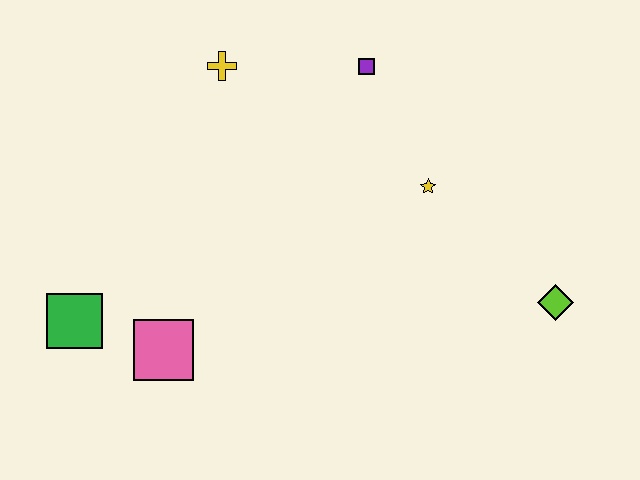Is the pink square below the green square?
Yes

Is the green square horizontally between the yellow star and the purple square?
No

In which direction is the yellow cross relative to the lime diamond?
The yellow cross is to the left of the lime diamond.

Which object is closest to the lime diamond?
The yellow star is closest to the lime diamond.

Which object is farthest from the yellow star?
The green square is farthest from the yellow star.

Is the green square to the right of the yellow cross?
No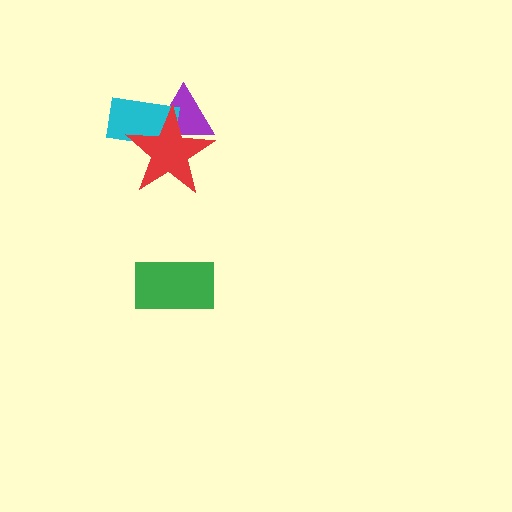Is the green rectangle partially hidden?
No, no other shape covers it.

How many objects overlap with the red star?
2 objects overlap with the red star.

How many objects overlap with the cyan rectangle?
2 objects overlap with the cyan rectangle.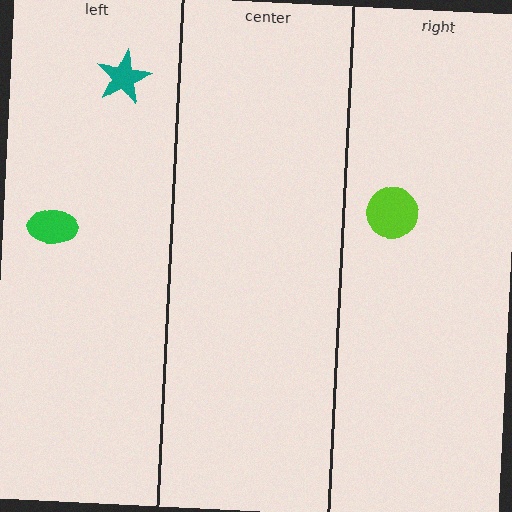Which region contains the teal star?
The left region.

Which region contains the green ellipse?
The left region.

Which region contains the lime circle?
The right region.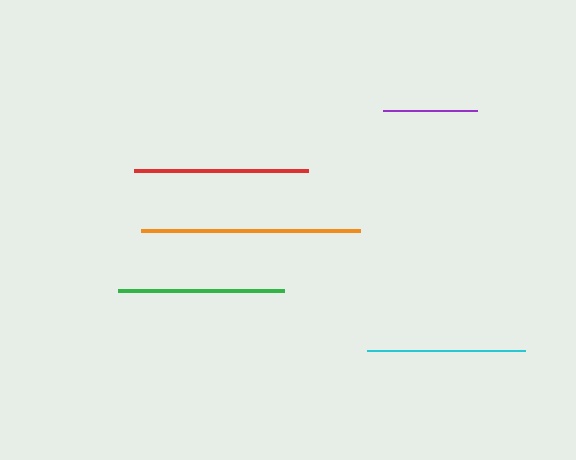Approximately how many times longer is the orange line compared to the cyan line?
The orange line is approximately 1.4 times the length of the cyan line.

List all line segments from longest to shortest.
From longest to shortest: orange, red, green, cyan, purple.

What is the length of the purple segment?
The purple segment is approximately 94 pixels long.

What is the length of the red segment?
The red segment is approximately 174 pixels long.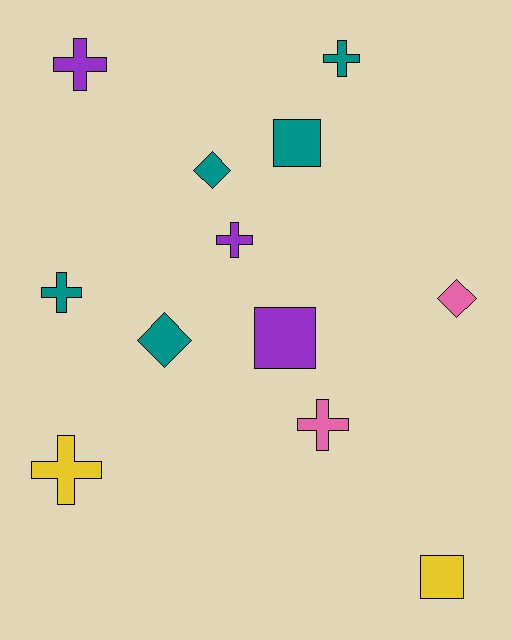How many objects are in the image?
There are 12 objects.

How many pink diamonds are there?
There is 1 pink diamond.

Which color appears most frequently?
Teal, with 5 objects.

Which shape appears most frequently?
Cross, with 6 objects.